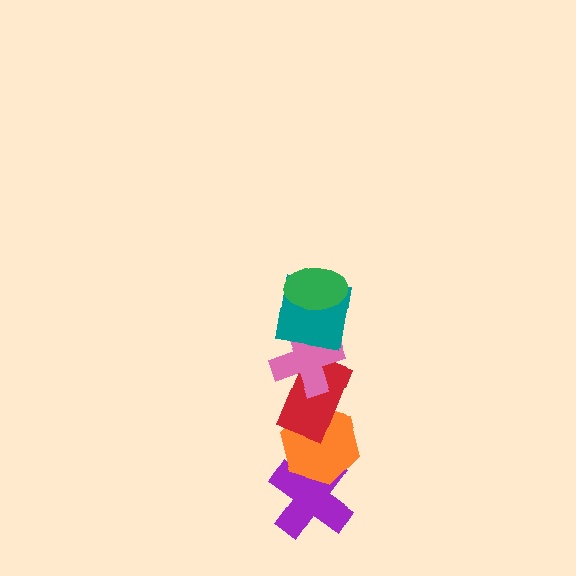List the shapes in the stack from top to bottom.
From top to bottom: the green ellipse, the teal square, the pink cross, the red rectangle, the orange hexagon, the purple cross.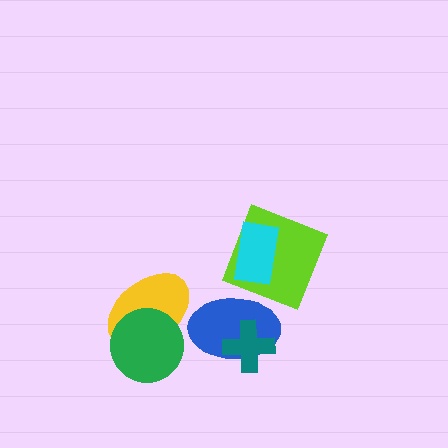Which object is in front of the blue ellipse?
The teal cross is in front of the blue ellipse.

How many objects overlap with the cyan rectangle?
1 object overlaps with the cyan rectangle.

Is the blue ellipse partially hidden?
Yes, it is partially covered by another shape.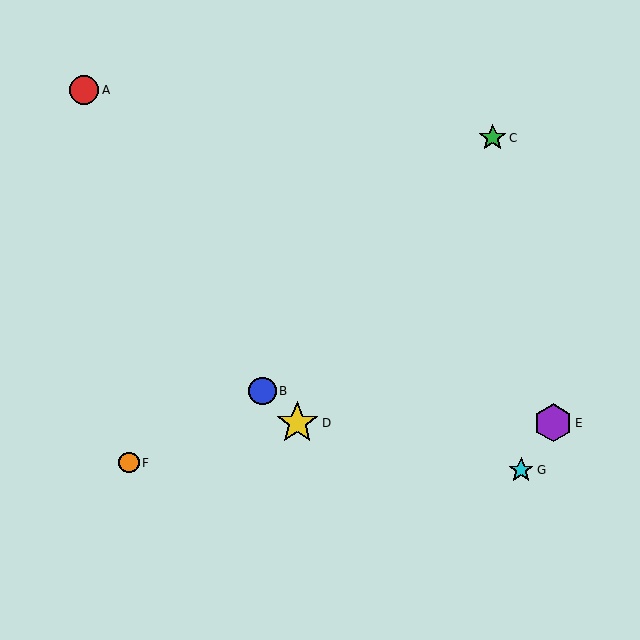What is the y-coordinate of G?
Object G is at y≈470.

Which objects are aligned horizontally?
Objects D, E are aligned horizontally.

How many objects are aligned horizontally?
2 objects (D, E) are aligned horizontally.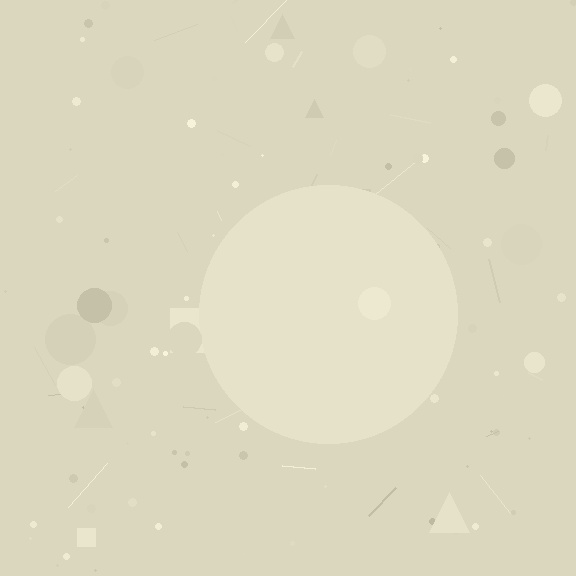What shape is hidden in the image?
A circle is hidden in the image.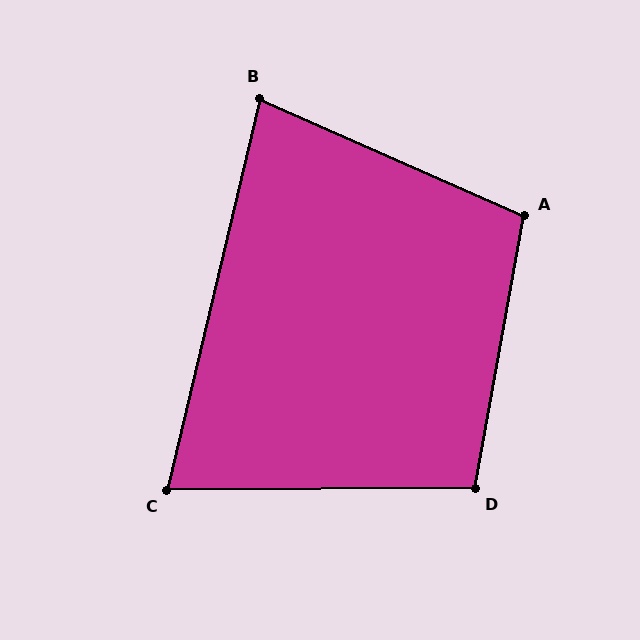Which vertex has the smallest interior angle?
C, at approximately 76 degrees.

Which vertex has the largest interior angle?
A, at approximately 104 degrees.